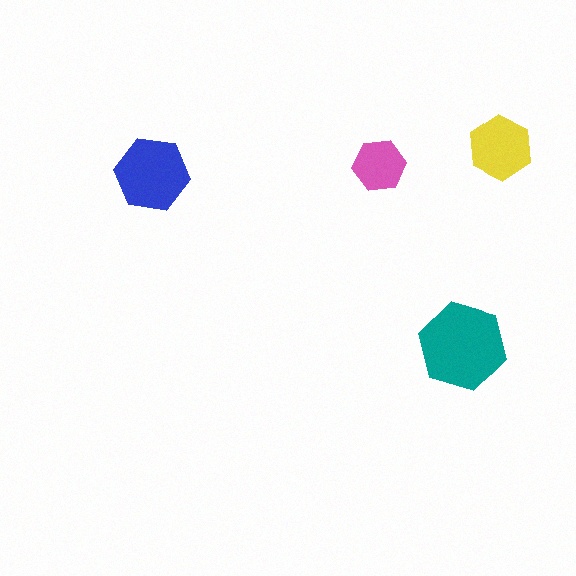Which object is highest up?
The yellow hexagon is topmost.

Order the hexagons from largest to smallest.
the teal one, the blue one, the yellow one, the pink one.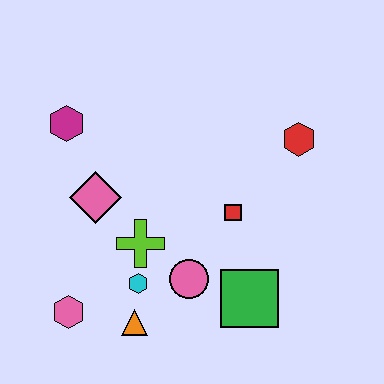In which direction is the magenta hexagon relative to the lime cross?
The magenta hexagon is above the lime cross.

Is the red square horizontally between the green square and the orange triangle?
Yes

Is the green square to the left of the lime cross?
No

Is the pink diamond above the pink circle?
Yes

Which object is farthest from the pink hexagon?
The red hexagon is farthest from the pink hexagon.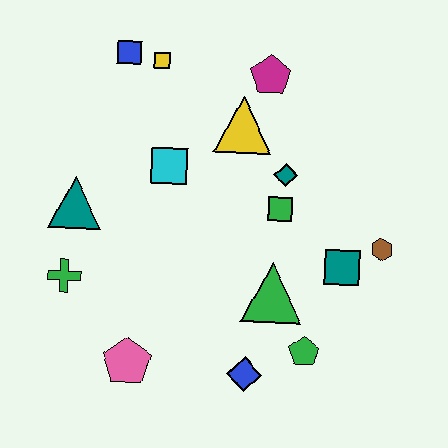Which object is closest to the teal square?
The brown hexagon is closest to the teal square.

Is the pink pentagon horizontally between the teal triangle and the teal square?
Yes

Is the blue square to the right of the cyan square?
No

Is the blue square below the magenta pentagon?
No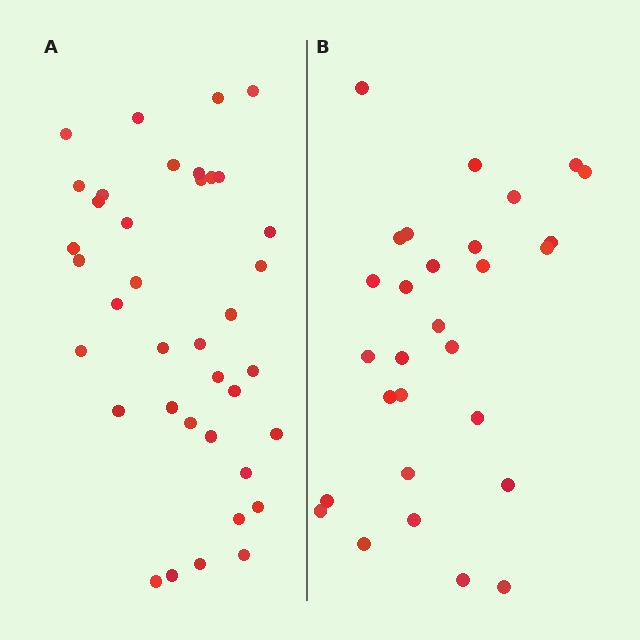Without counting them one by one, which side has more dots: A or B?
Region A (the left region) has more dots.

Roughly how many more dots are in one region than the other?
Region A has roughly 8 or so more dots than region B.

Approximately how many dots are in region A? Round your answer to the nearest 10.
About 40 dots. (The exact count is 38, which rounds to 40.)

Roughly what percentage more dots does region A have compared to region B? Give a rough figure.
About 30% more.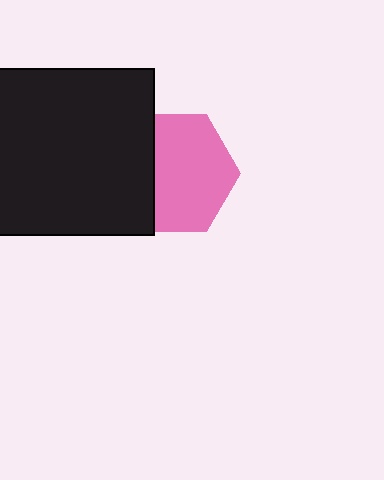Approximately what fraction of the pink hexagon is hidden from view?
Roughly 33% of the pink hexagon is hidden behind the black square.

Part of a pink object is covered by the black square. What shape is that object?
It is a hexagon.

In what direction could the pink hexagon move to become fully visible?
The pink hexagon could move right. That would shift it out from behind the black square entirely.